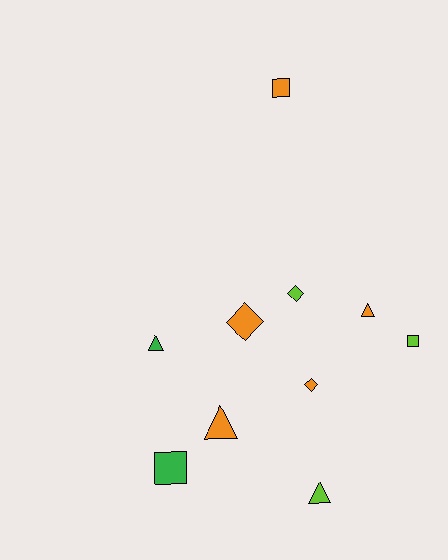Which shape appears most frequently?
Triangle, with 4 objects.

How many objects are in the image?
There are 10 objects.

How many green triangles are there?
There is 1 green triangle.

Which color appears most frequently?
Orange, with 5 objects.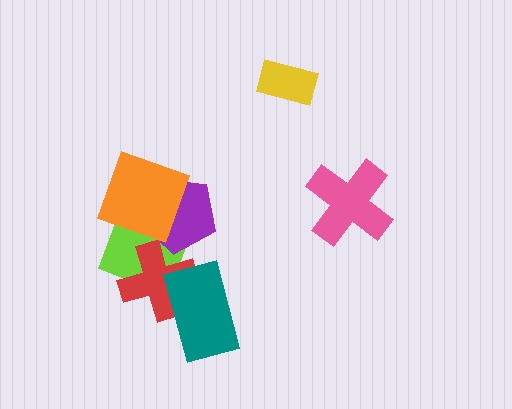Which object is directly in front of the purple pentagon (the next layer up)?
The red cross is directly in front of the purple pentagon.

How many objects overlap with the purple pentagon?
3 objects overlap with the purple pentagon.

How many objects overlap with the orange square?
2 objects overlap with the orange square.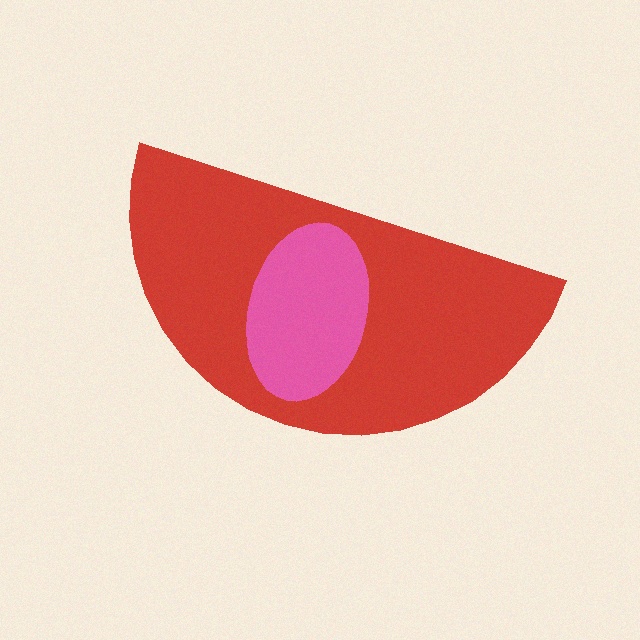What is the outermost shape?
The red semicircle.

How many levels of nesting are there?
2.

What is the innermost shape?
The pink ellipse.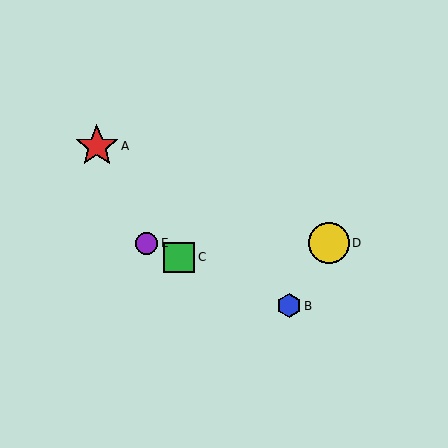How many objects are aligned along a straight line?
3 objects (B, C, E) are aligned along a straight line.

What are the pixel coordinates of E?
Object E is at (147, 243).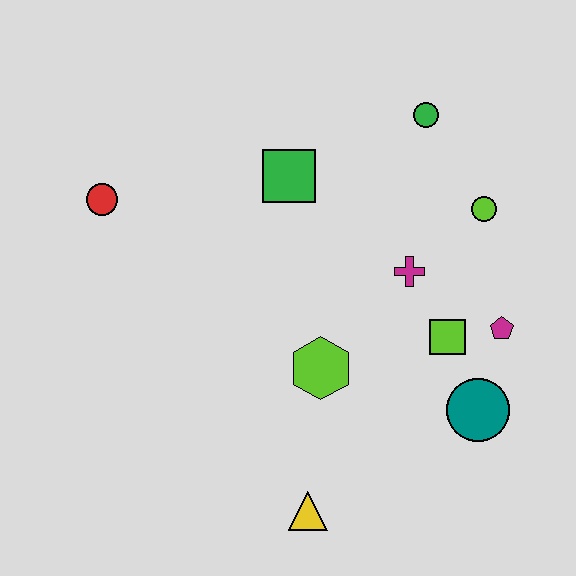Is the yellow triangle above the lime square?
No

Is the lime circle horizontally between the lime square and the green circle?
No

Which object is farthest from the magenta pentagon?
The red circle is farthest from the magenta pentagon.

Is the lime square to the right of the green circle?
Yes